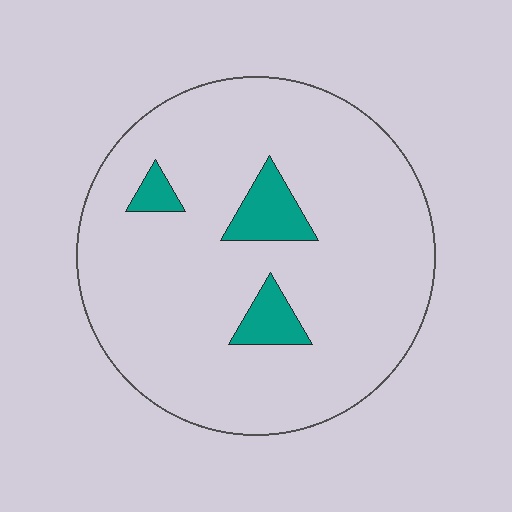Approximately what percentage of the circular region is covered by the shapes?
Approximately 10%.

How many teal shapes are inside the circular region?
3.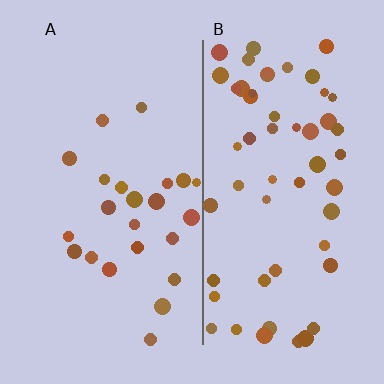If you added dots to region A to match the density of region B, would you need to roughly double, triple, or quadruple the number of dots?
Approximately double.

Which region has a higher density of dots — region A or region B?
B (the right).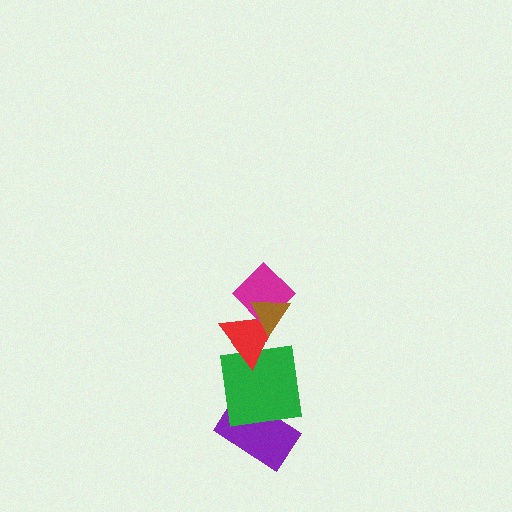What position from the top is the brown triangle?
The brown triangle is 1st from the top.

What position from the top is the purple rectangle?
The purple rectangle is 5th from the top.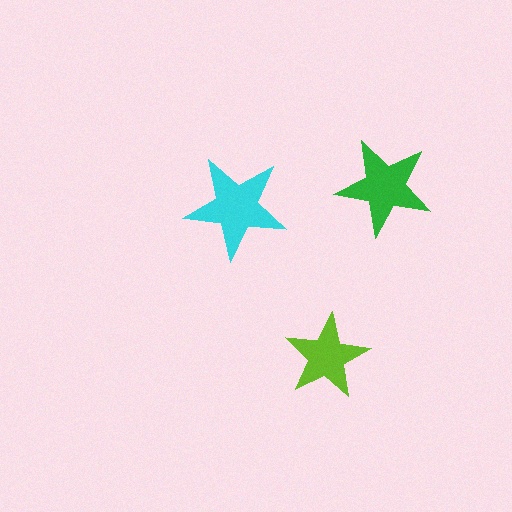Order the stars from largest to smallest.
the cyan one, the green one, the lime one.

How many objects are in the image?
There are 3 objects in the image.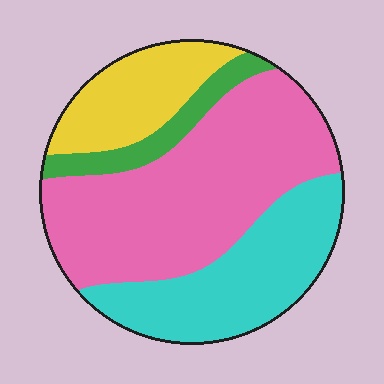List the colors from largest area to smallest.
From largest to smallest: pink, cyan, yellow, green.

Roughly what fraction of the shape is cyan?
Cyan takes up about one quarter (1/4) of the shape.